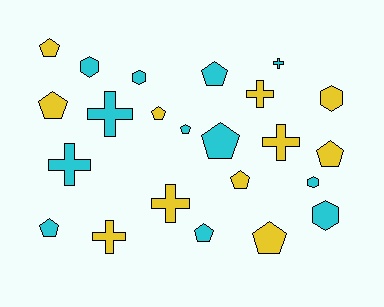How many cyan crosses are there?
There are 3 cyan crosses.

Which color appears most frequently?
Cyan, with 12 objects.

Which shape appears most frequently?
Pentagon, with 11 objects.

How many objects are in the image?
There are 23 objects.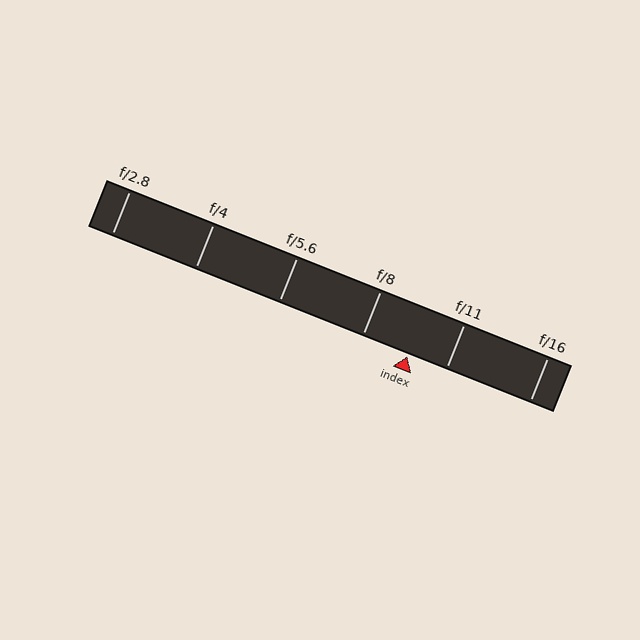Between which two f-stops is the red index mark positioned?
The index mark is between f/8 and f/11.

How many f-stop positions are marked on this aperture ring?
There are 6 f-stop positions marked.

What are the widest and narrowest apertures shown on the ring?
The widest aperture shown is f/2.8 and the narrowest is f/16.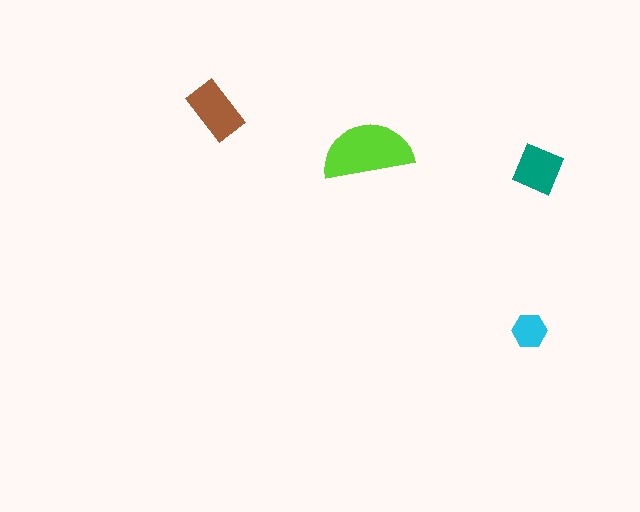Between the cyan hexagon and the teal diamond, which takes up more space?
The teal diamond.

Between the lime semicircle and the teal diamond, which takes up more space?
The lime semicircle.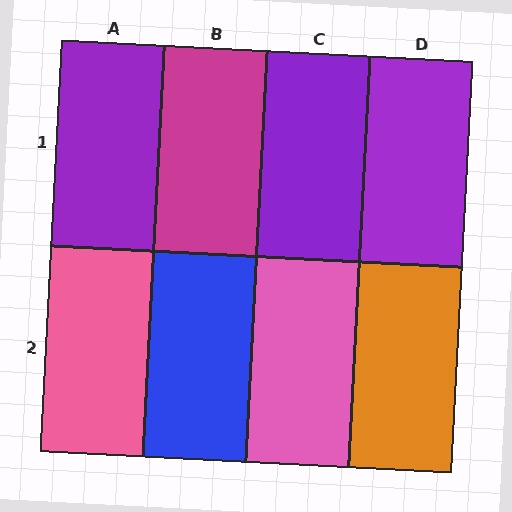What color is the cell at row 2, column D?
Orange.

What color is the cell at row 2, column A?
Pink.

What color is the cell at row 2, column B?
Blue.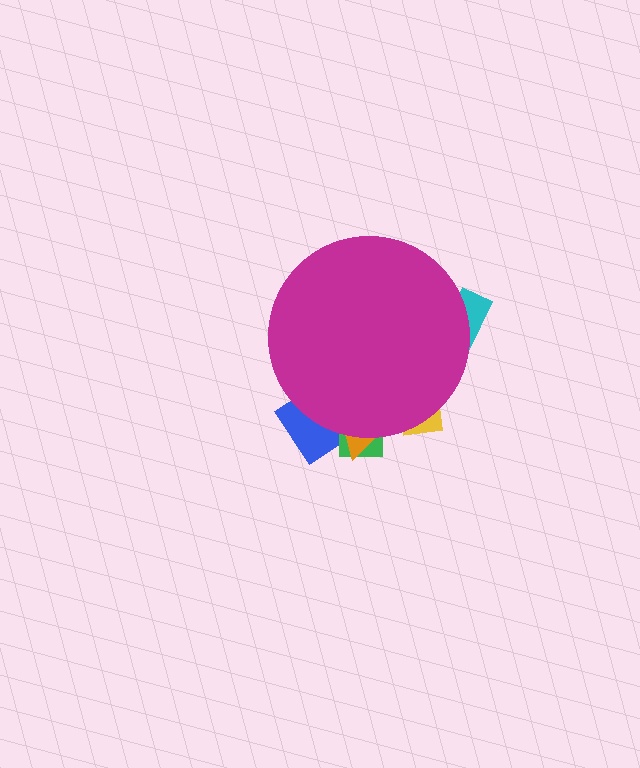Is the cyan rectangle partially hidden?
Yes, the cyan rectangle is partially hidden behind the magenta circle.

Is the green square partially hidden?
Yes, the green square is partially hidden behind the magenta circle.